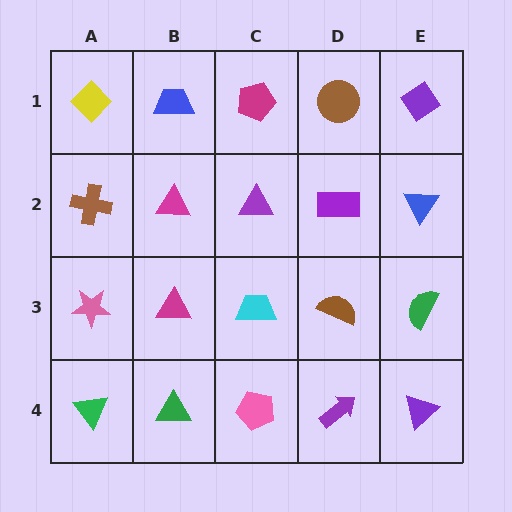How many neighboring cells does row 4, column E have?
2.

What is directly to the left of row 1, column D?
A magenta pentagon.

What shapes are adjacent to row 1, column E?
A blue triangle (row 2, column E), a brown circle (row 1, column D).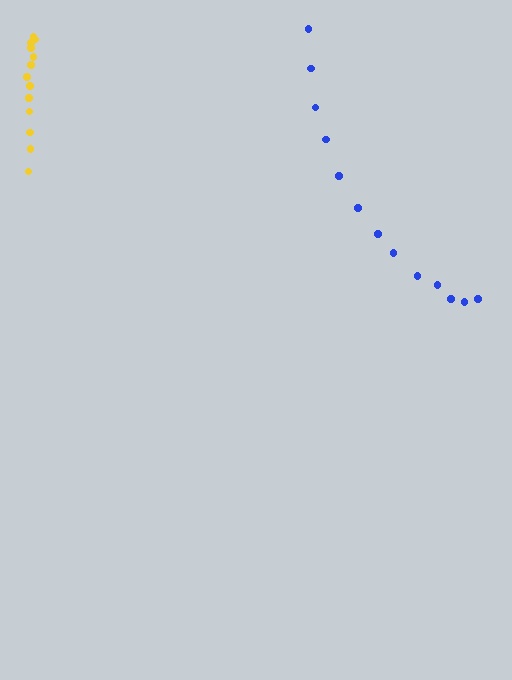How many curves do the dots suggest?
There are 2 distinct paths.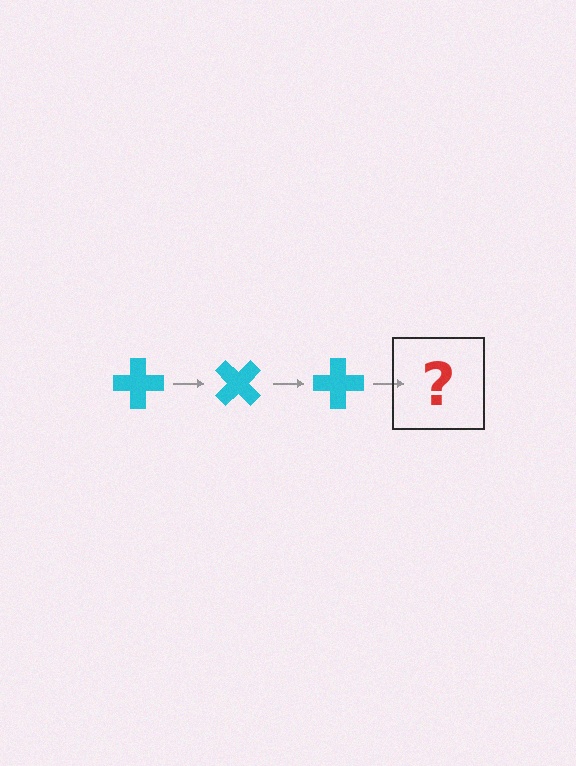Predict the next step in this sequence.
The next step is a cyan cross rotated 135 degrees.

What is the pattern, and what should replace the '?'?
The pattern is that the cross rotates 45 degrees each step. The '?' should be a cyan cross rotated 135 degrees.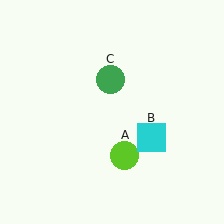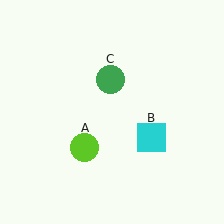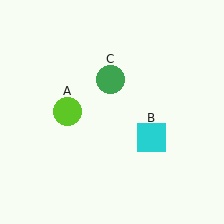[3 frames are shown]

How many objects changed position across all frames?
1 object changed position: lime circle (object A).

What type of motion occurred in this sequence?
The lime circle (object A) rotated clockwise around the center of the scene.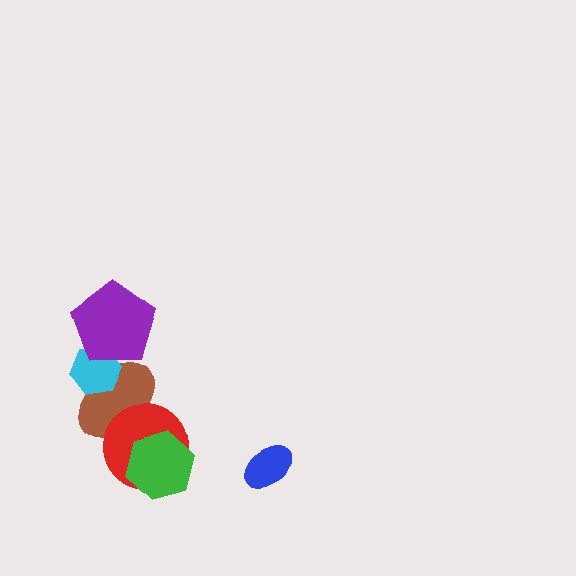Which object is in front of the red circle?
The green hexagon is in front of the red circle.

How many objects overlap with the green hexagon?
1 object overlaps with the green hexagon.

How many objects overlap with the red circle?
2 objects overlap with the red circle.